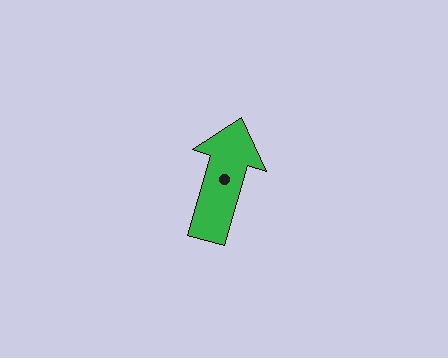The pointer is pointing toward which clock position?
Roughly 1 o'clock.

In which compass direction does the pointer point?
North.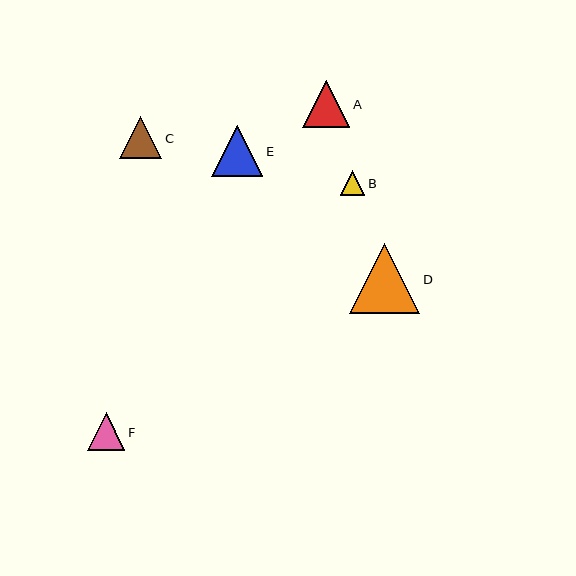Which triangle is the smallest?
Triangle B is the smallest with a size of approximately 24 pixels.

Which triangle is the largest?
Triangle D is the largest with a size of approximately 70 pixels.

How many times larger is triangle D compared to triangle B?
Triangle D is approximately 2.9 times the size of triangle B.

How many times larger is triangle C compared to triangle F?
Triangle C is approximately 1.1 times the size of triangle F.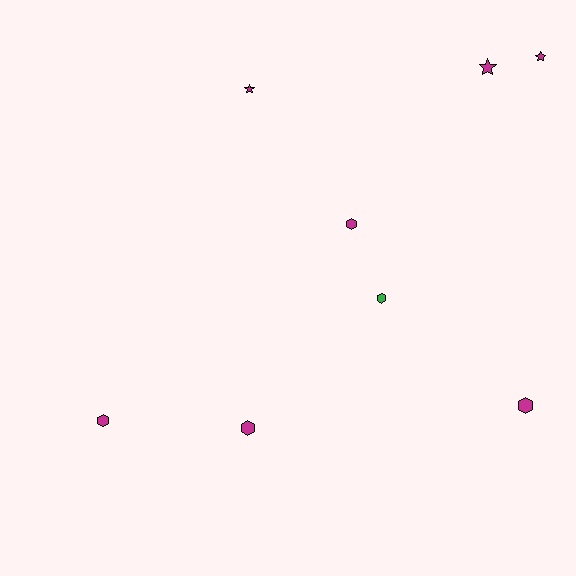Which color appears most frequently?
Magenta, with 7 objects.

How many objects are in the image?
There are 8 objects.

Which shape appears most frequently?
Hexagon, with 5 objects.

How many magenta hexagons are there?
There are 4 magenta hexagons.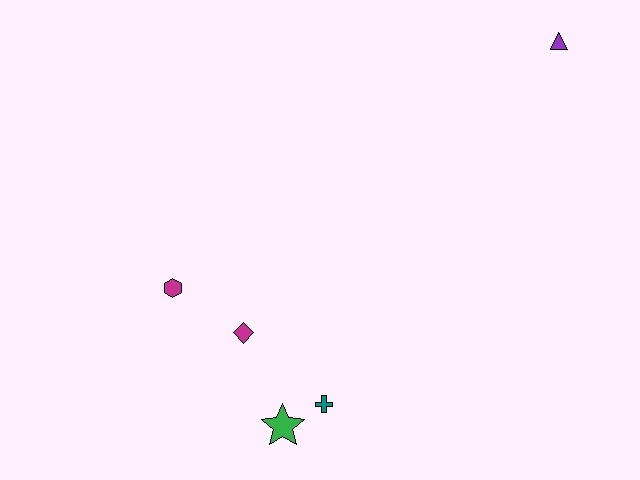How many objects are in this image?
There are 5 objects.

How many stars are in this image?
There is 1 star.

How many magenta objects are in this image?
There are 2 magenta objects.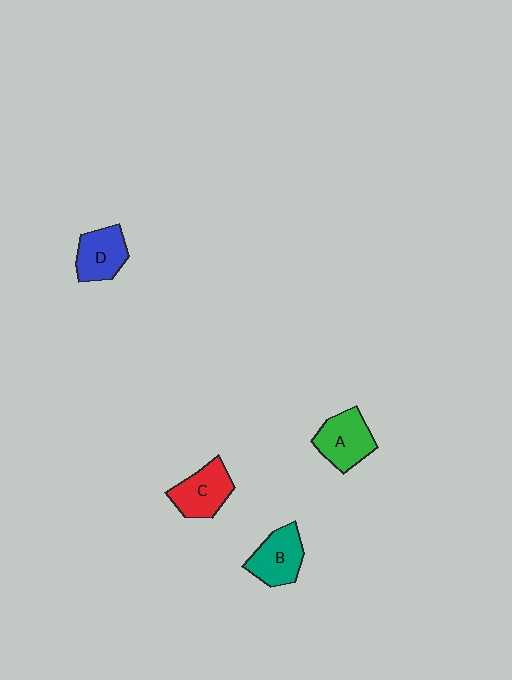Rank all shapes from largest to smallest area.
From largest to smallest: A (green), C (red), B (teal), D (blue).